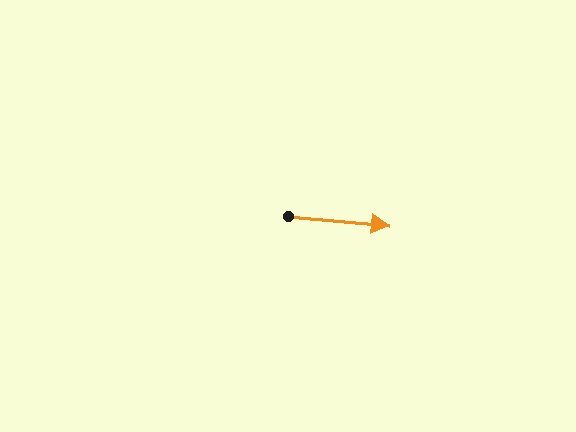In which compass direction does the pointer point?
East.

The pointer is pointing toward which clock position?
Roughly 3 o'clock.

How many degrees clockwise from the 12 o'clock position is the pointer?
Approximately 95 degrees.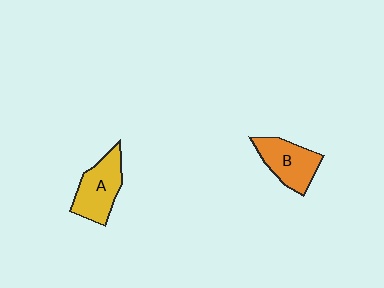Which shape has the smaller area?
Shape B (orange).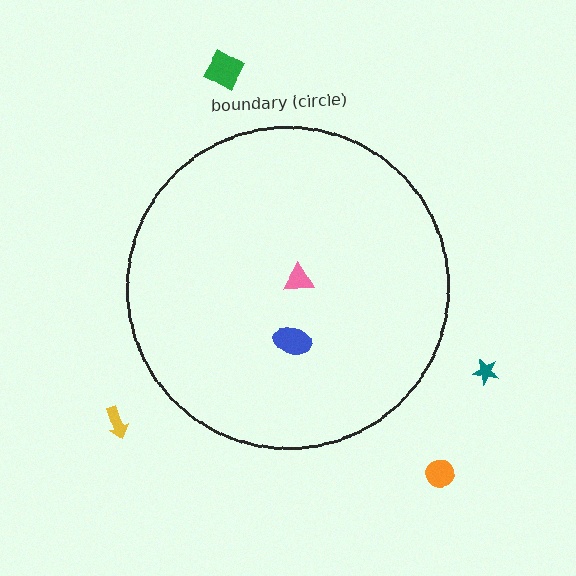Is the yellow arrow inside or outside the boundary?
Outside.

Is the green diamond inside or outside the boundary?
Outside.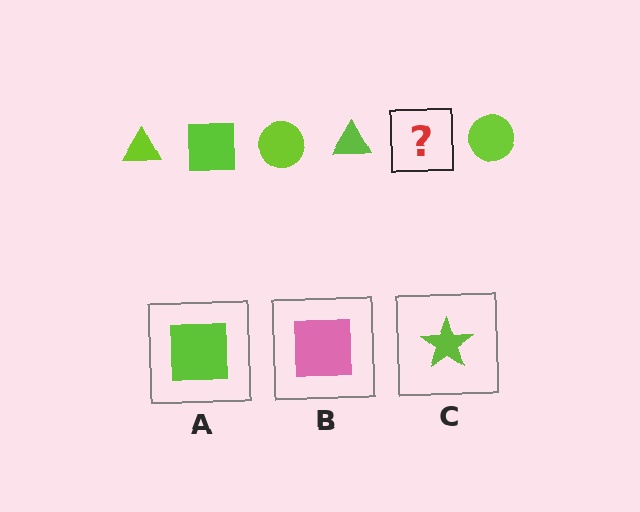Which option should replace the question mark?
Option A.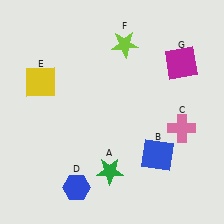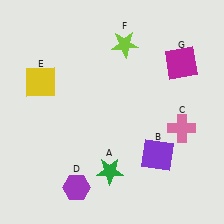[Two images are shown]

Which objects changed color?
B changed from blue to purple. D changed from blue to purple.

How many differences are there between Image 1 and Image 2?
There are 2 differences between the two images.